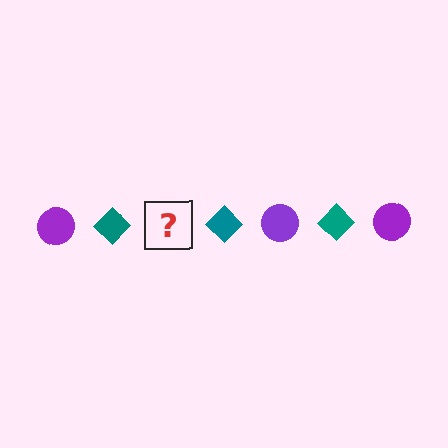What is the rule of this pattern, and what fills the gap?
The rule is that the pattern alternates between purple circle and teal diamond. The gap should be filled with a purple circle.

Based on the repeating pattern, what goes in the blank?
The blank should be a purple circle.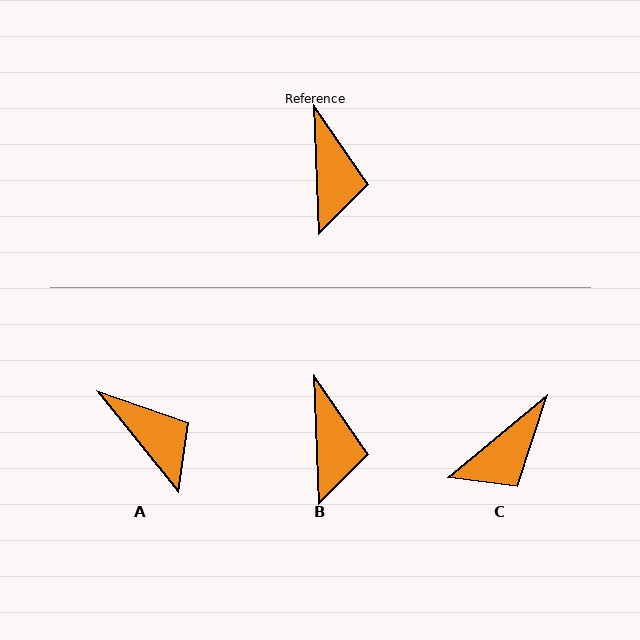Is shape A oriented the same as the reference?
No, it is off by about 37 degrees.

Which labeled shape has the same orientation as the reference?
B.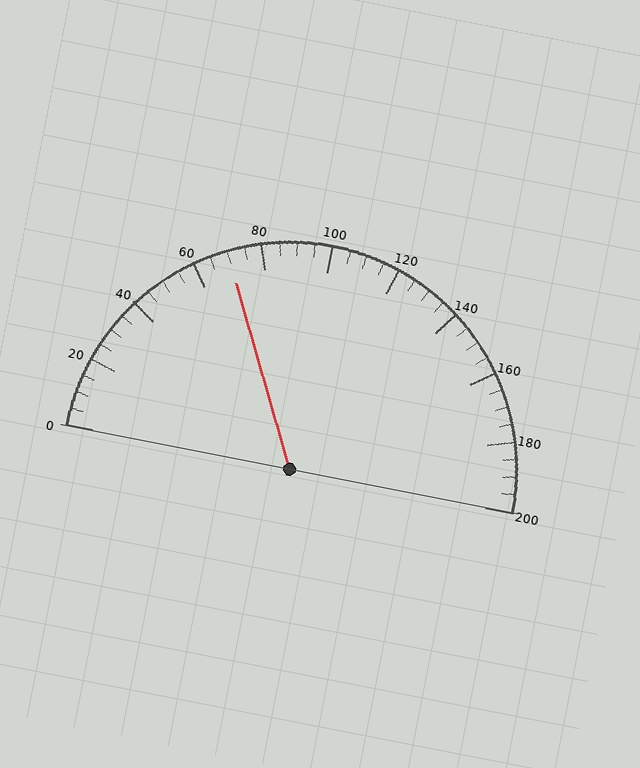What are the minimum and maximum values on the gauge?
The gauge ranges from 0 to 200.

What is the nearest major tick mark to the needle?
The nearest major tick mark is 80.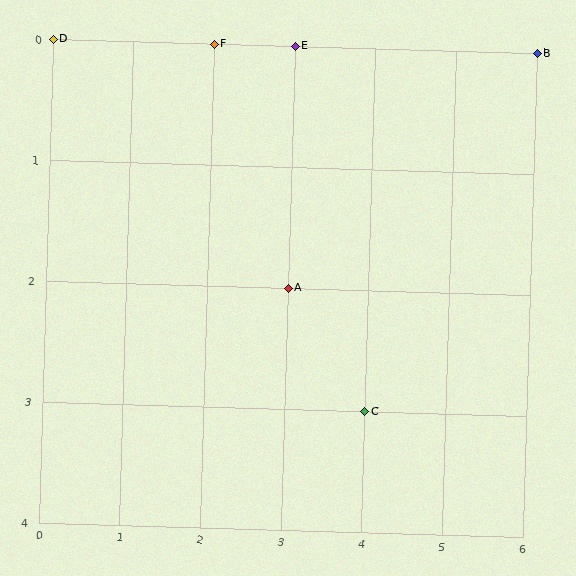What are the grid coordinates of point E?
Point E is at grid coordinates (3, 0).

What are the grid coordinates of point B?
Point B is at grid coordinates (6, 0).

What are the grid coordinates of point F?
Point F is at grid coordinates (2, 0).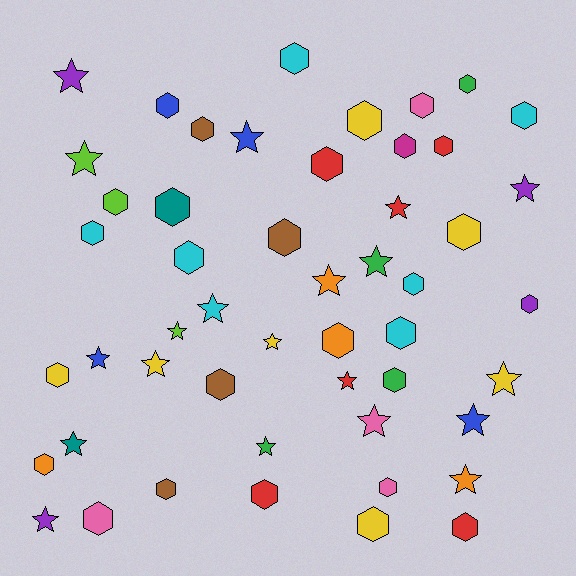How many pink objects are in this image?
There are 4 pink objects.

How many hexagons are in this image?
There are 30 hexagons.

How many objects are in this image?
There are 50 objects.